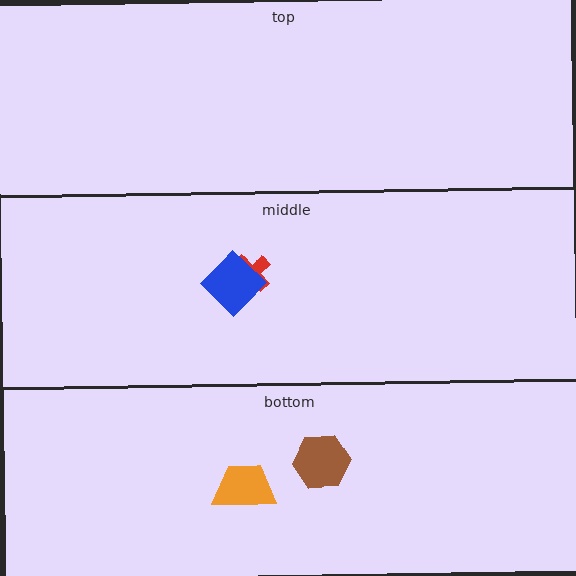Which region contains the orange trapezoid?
The bottom region.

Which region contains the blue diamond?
The middle region.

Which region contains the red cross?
The middle region.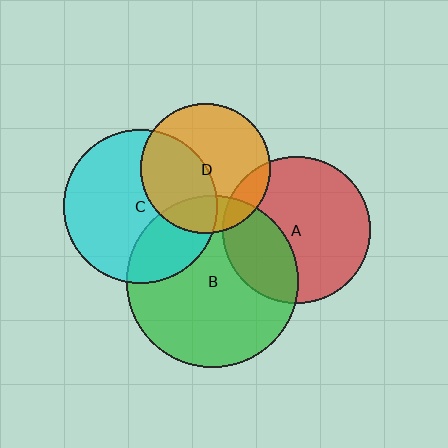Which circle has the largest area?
Circle B (green).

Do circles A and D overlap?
Yes.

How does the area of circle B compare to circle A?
Approximately 1.4 times.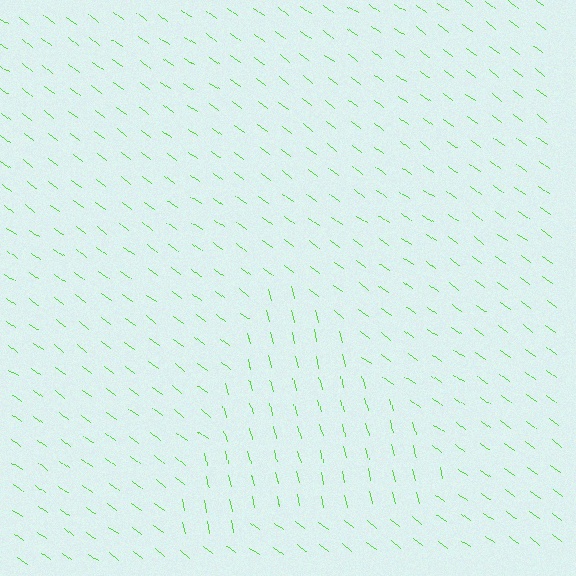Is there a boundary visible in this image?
Yes, there is a texture boundary formed by a change in line orientation.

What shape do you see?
I see a triangle.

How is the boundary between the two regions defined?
The boundary is defined purely by a change in line orientation (approximately 40 degrees difference). All lines are the same color and thickness.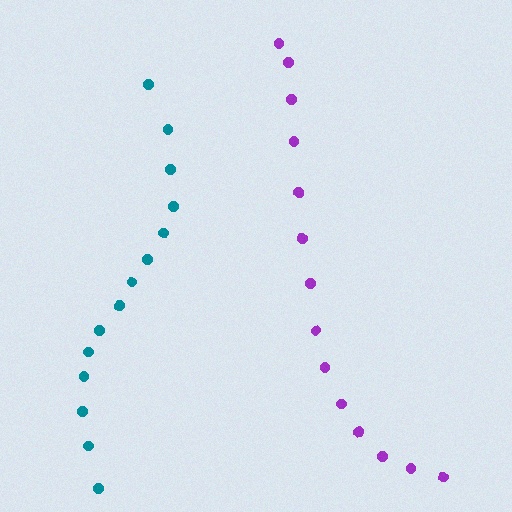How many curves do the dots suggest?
There are 2 distinct paths.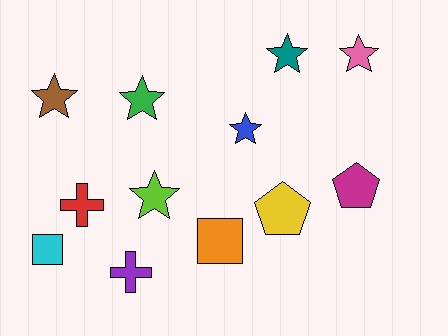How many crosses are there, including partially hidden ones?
There are 2 crosses.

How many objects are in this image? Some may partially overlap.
There are 12 objects.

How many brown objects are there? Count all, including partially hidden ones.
There is 1 brown object.